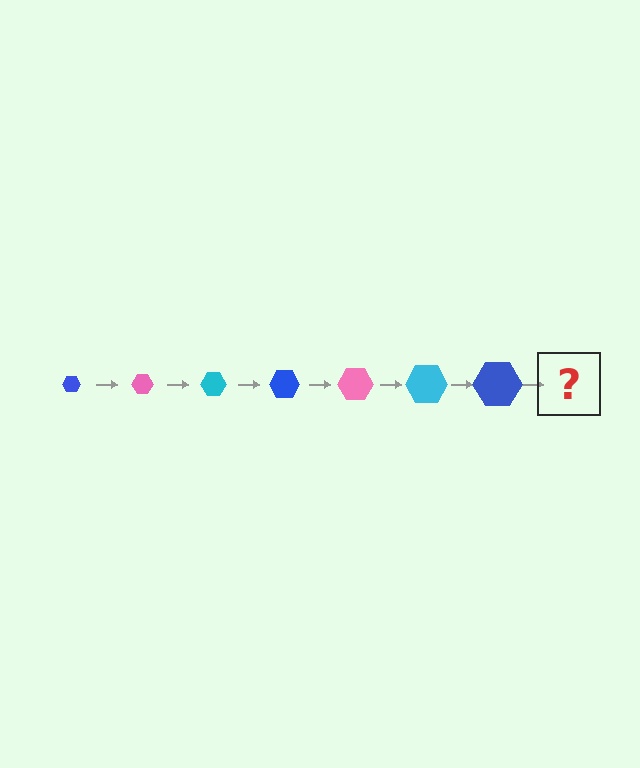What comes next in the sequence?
The next element should be a pink hexagon, larger than the previous one.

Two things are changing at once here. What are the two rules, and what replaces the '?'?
The two rules are that the hexagon grows larger each step and the color cycles through blue, pink, and cyan. The '?' should be a pink hexagon, larger than the previous one.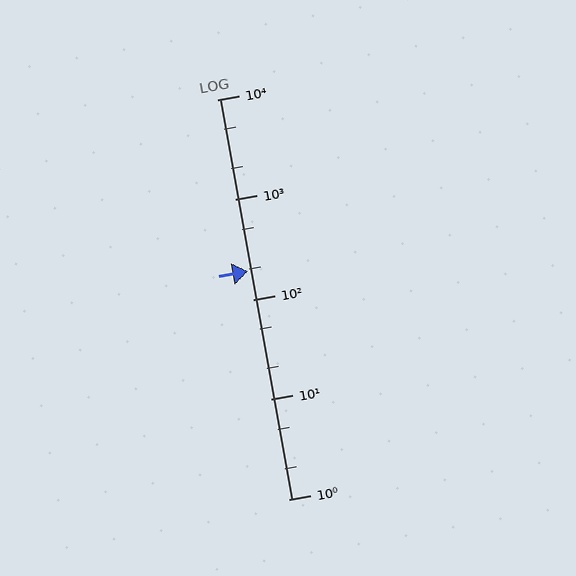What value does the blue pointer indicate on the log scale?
The pointer indicates approximately 190.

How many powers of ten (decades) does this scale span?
The scale spans 4 decades, from 1 to 10000.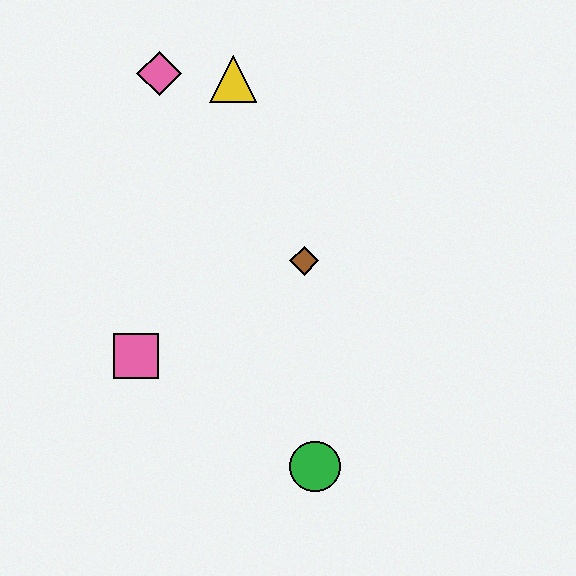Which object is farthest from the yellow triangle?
The green circle is farthest from the yellow triangle.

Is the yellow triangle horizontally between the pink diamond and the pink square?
No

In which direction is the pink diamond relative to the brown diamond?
The pink diamond is above the brown diamond.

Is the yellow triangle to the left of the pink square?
No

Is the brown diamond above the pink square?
Yes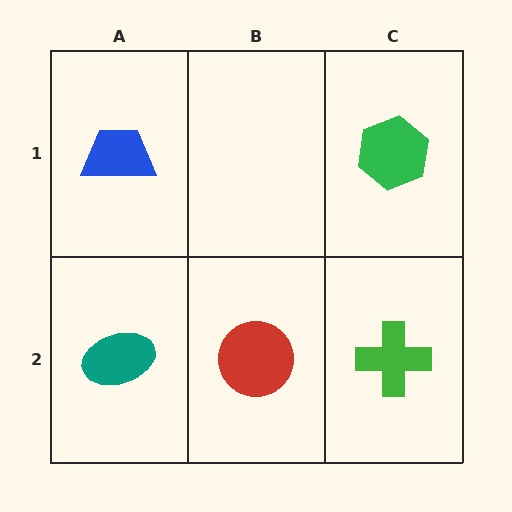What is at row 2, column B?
A red circle.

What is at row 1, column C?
A green hexagon.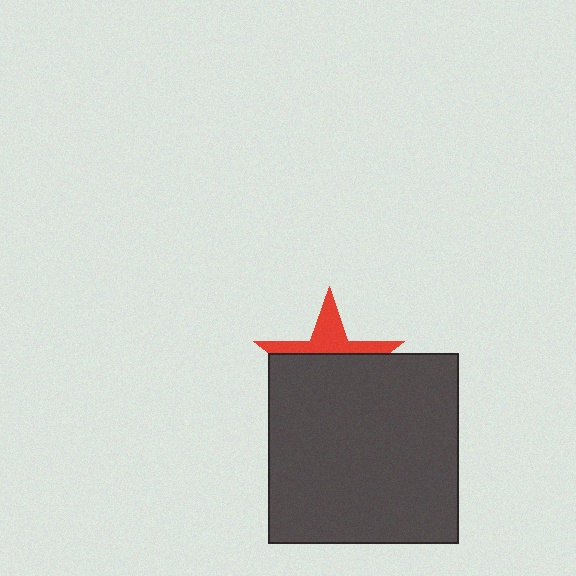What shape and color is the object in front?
The object in front is a dark gray square.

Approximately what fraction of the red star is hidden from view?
Roughly 64% of the red star is hidden behind the dark gray square.